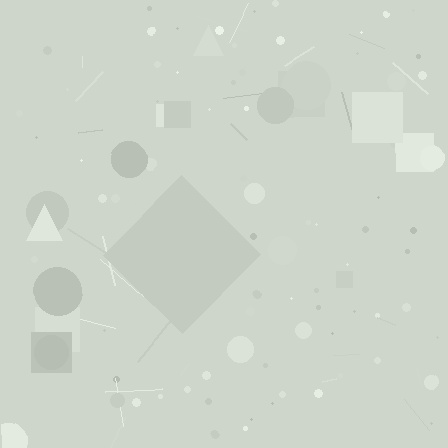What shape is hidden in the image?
A diamond is hidden in the image.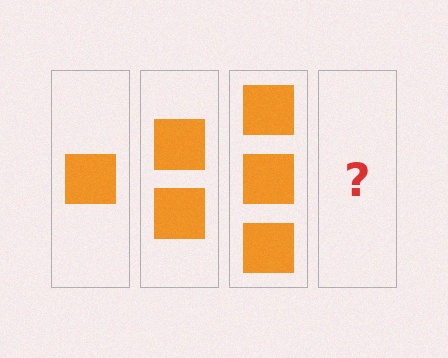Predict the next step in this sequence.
The next step is 4 squares.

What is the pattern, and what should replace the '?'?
The pattern is that each step adds one more square. The '?' should be 4 squares.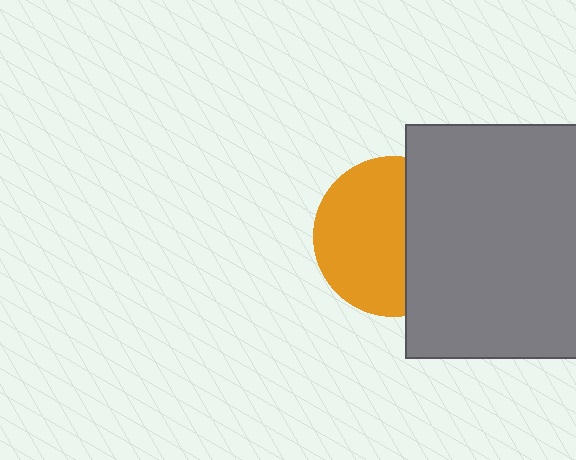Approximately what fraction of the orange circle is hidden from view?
Roughly 41% of the orange circle is hidden behind the gray rectangle.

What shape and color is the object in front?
The object in front is a gray rectangle.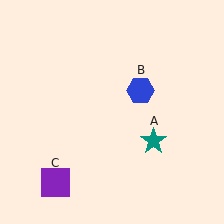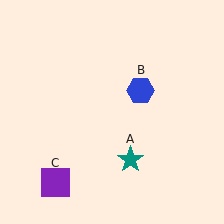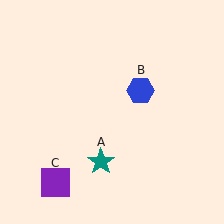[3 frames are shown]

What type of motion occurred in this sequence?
The teal star (object A) rotated clockwise around the center of the scene.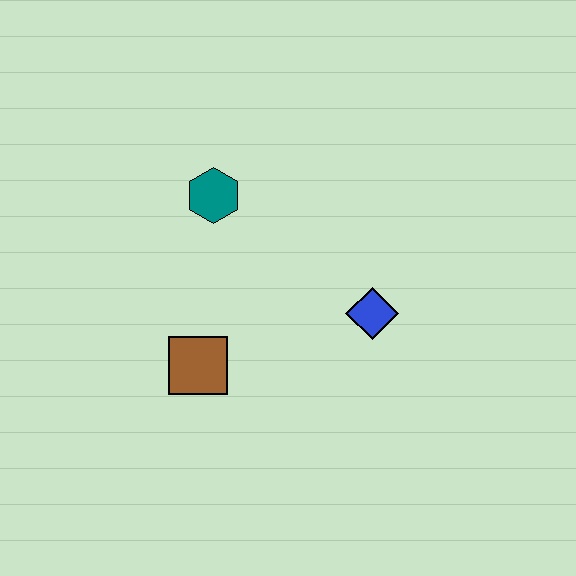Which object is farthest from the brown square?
The blue diamond is farthest from the brown square.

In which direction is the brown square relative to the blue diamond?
The brown square is to the left of the blue diamond.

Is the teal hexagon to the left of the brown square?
No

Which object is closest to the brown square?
The teal hexagon is closest to the brown square.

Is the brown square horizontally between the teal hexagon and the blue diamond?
No